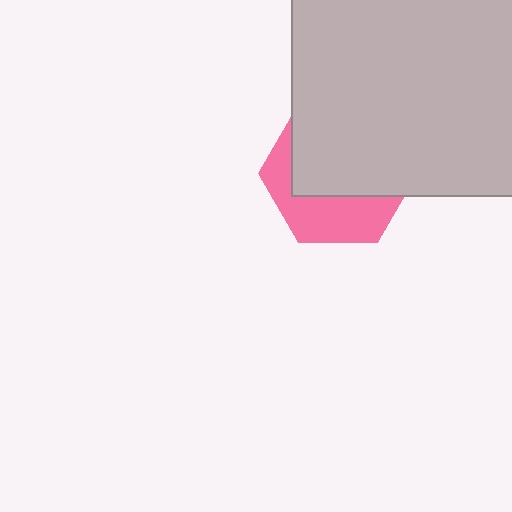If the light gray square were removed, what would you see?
You would see the complete pink hexagon.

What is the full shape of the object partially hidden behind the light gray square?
The partially hidden object is a pink hexagon.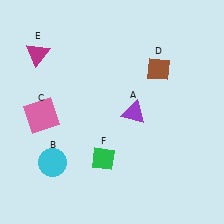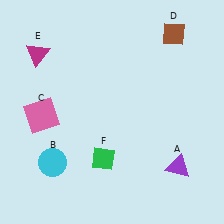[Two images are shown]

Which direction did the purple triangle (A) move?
The purple triangle (A) moved down.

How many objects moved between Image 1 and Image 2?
2 objects moved between the two images.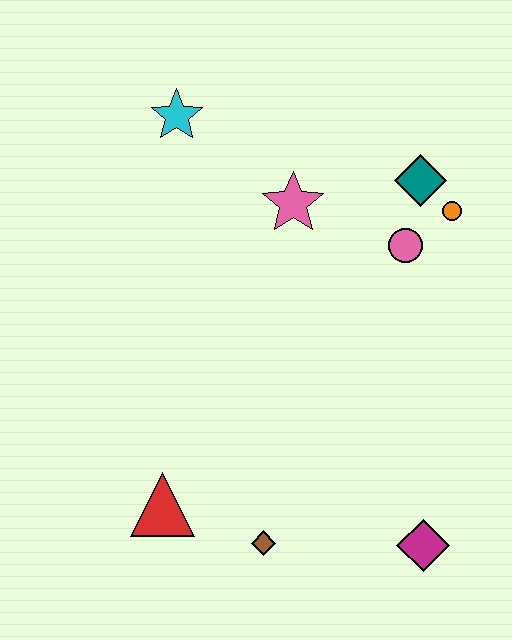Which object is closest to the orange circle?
The teal diamond is closest to the orange circle.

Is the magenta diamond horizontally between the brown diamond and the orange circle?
Yes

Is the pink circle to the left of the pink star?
No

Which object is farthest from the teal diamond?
The red triangle is farthest from the teal diamond.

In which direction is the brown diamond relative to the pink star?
The brown diamond is below the pink star.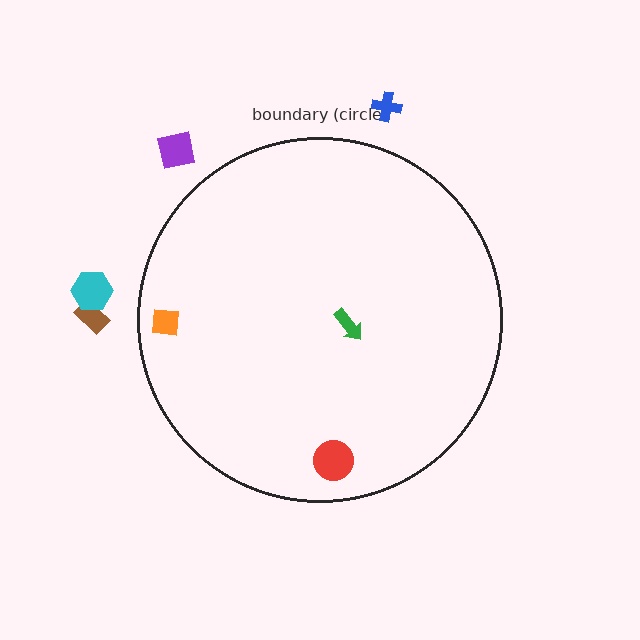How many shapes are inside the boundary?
3 inside, 4 outside.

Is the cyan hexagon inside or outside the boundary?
Outside.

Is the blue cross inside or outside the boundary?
Outside.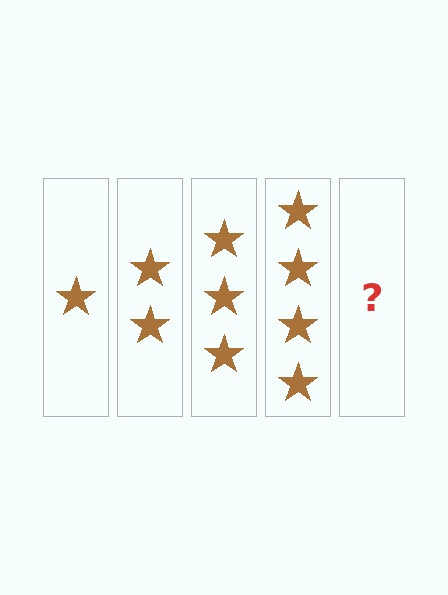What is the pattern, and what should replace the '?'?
The pattern is that each step adds one more star. The '?' should be 5 stars.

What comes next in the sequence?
The next element should be 5 stars.